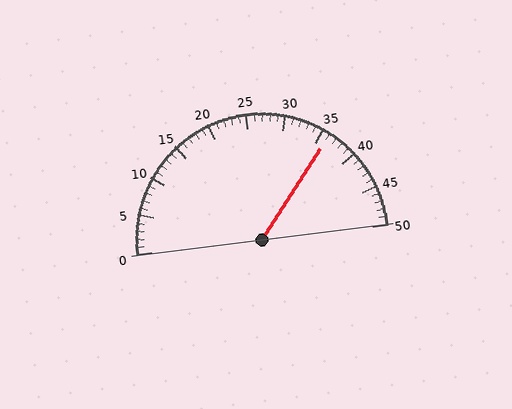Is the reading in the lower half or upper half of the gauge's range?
The reading is in the upper half of the range (0 to 50).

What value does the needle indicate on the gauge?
The needle indicates approximately 36.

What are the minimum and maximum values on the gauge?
The gauge ranges from 0 to 50.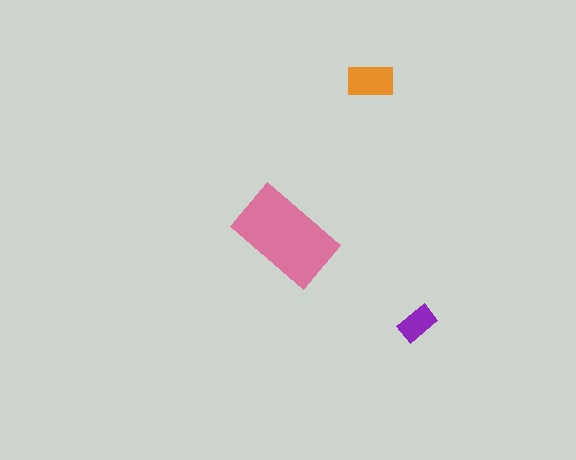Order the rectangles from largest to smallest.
the pink one, the orange one, the purple one.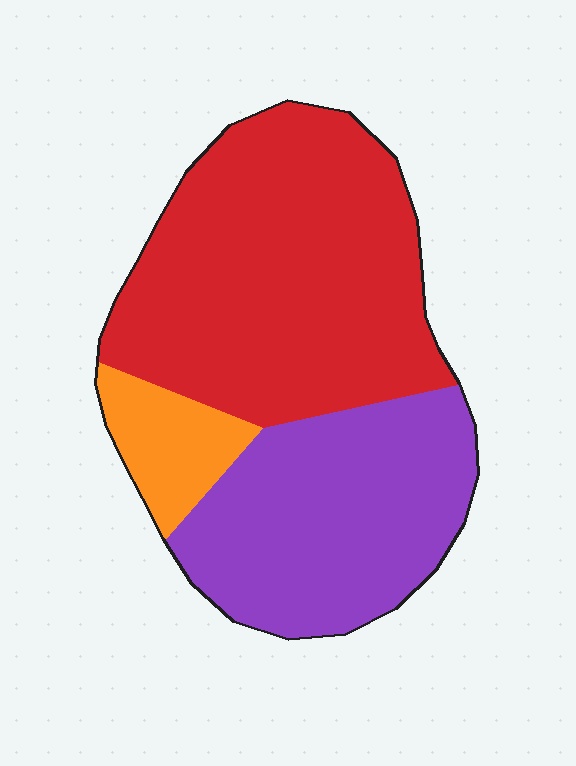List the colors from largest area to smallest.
From largest to smallest: red, purple, orange.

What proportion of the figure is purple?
Purple takes up about three eighths (3/8) of the figure.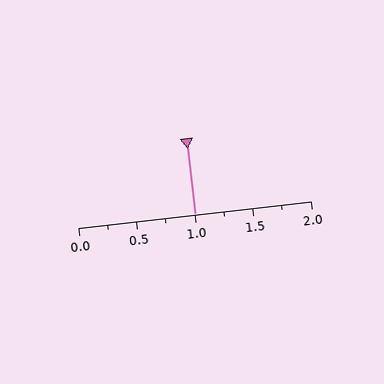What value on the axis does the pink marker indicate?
The marker indicates approximately 1.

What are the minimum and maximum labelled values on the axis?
The axis runs from 0.0 to 2.0.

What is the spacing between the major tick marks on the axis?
The major ticks are spaced 0.5 apart.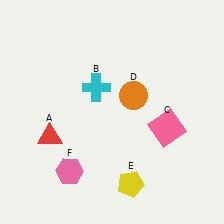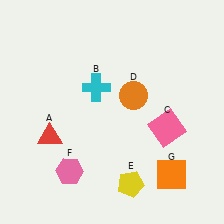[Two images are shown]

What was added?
An orange square (G) was added in Image 2.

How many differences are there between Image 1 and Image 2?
There is 1 difference between the two images.